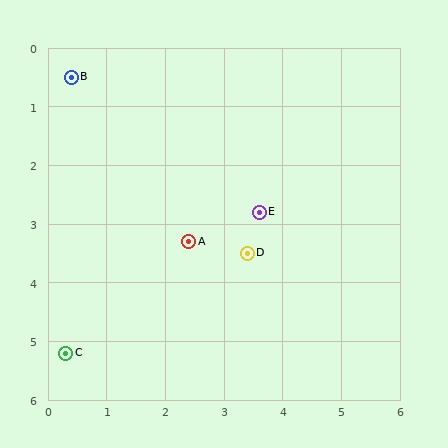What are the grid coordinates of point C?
Point C is at approximately (0.3, 5.2).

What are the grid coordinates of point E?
Point E is at approximately (3.6, 2.8).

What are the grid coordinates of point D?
Point D is at approximately (3.4, 3.5).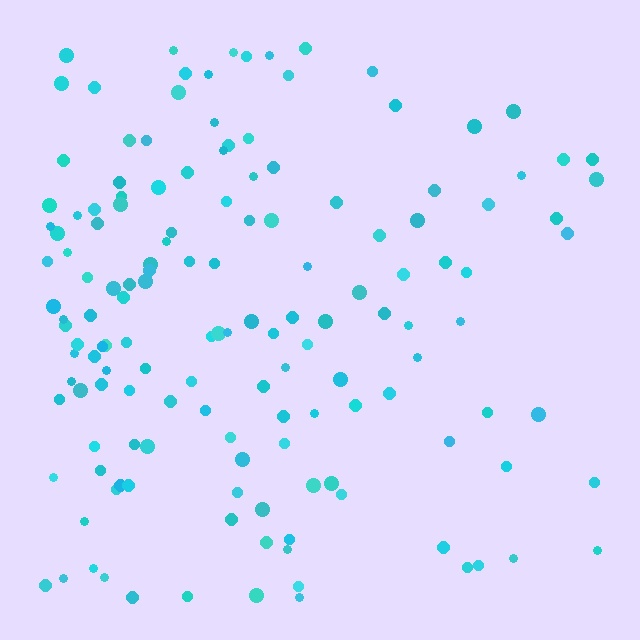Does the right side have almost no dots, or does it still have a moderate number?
Still a moderate number, just noticeably fewer than the left.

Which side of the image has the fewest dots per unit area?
The right.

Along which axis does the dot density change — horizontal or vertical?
Horizontal.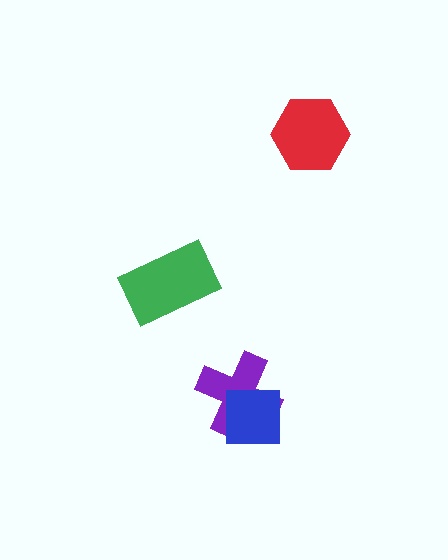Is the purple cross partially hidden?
Yes, it is partially covered by another shape.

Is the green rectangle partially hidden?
No, no other shape covers it.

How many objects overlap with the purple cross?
1 object overlaps with the purple cross.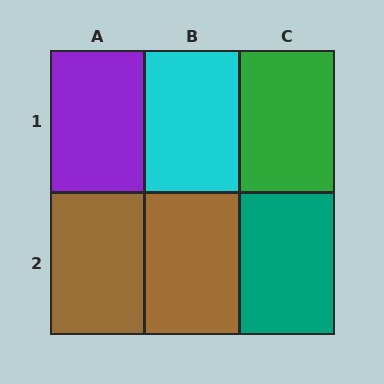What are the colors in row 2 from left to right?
Brown, brown, teal.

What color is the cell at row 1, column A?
Purple.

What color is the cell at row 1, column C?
Green.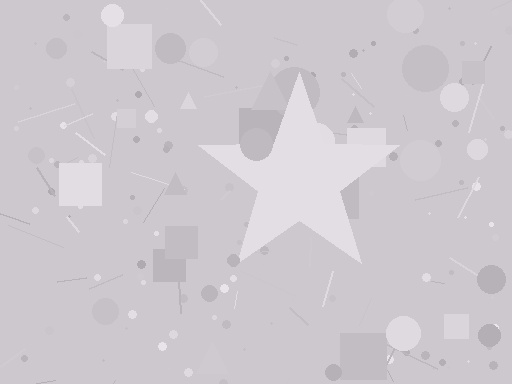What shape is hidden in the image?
A star is hidden in the image.